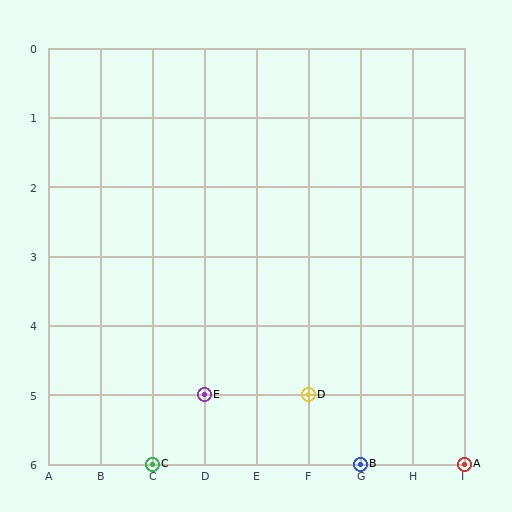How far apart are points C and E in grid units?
Points C and E are 1 column and 1 row apart (about 1.4 grid units diagonally).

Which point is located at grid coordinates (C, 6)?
Point C is at (C, 6).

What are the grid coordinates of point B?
Point B is at grid coordinates (G, 6).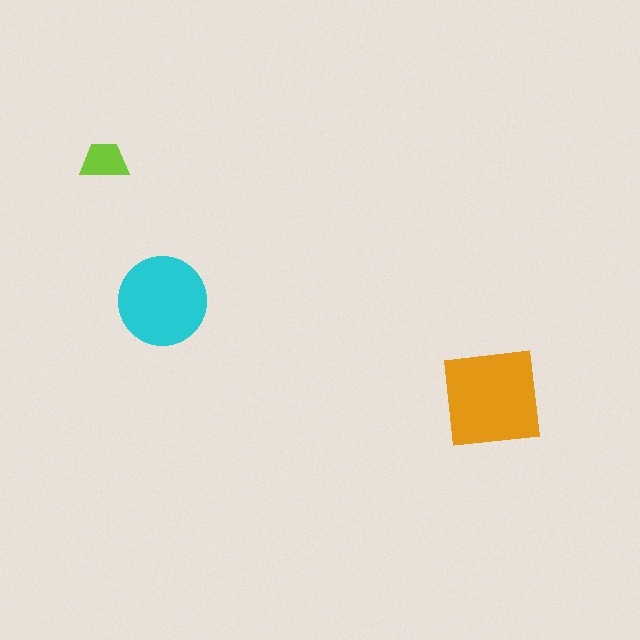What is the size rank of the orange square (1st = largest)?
1st.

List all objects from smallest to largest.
The lime trapezoid, the cyan circle, the orange square.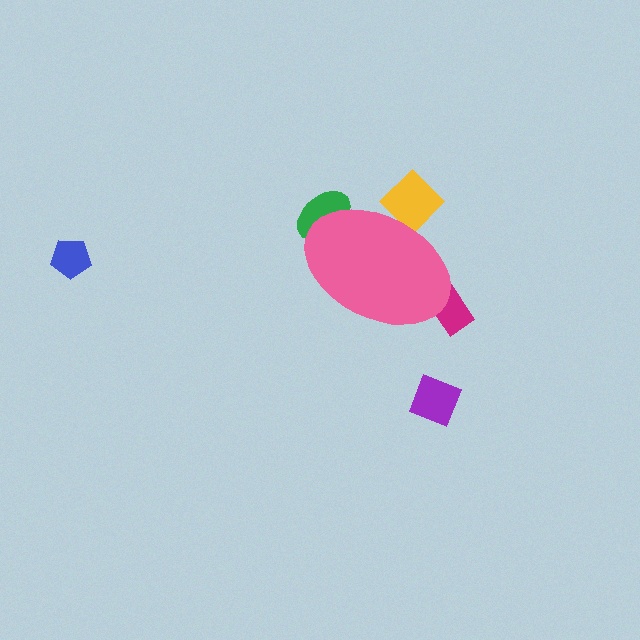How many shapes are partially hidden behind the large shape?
3 shapes are partially hidden.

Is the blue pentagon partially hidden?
No, the blue pentagon is fully visible.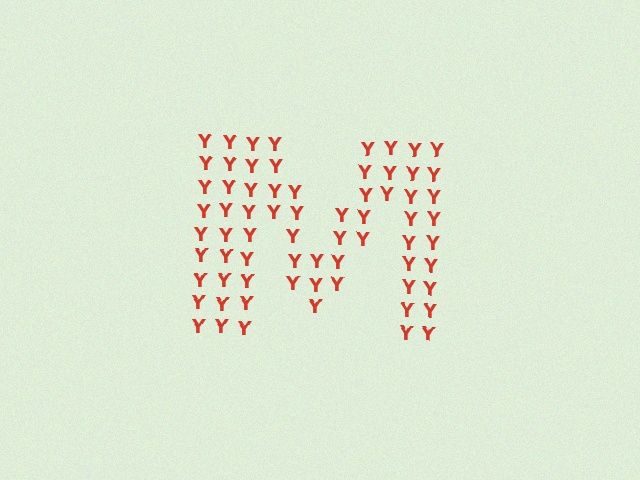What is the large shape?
The large shape is the letter M.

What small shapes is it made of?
It is made of small letter Y's.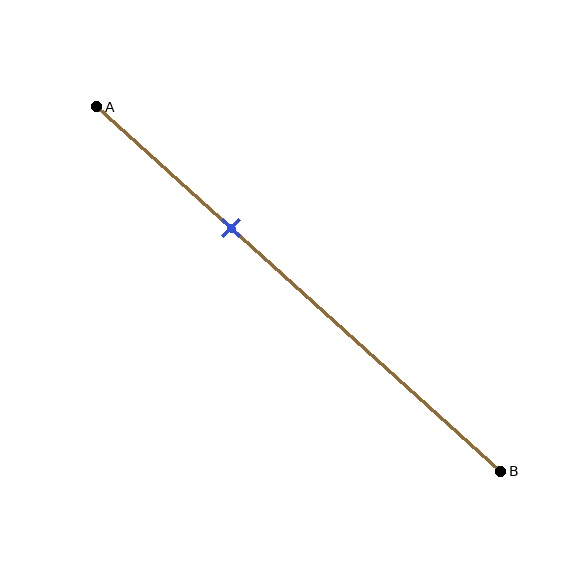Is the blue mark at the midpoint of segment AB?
No, the mark is at about 35% from A, not at the 50% midpoint.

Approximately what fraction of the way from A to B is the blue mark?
The blue mark is approximately 35% of the way from A to B.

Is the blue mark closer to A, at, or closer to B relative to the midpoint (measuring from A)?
The blue mark is closer to point A than the midpoint of segment AB.